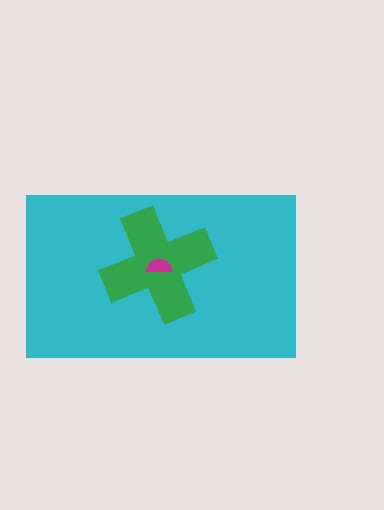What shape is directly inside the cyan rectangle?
The green cross.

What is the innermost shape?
The magenta semicircle.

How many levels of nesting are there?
3.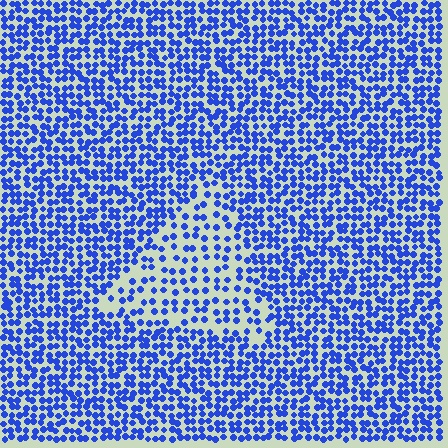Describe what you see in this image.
The image contains small blue elements arranged at two different densities. A triangle-shaped region is visible where the elements are less densely packed than the surrounding area.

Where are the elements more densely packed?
The elements are more densely packed outside the triangle boundary.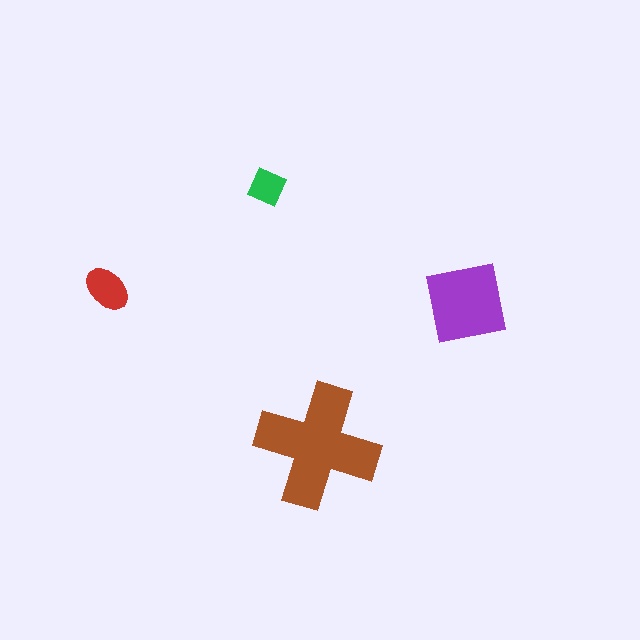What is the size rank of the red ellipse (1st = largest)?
3rd.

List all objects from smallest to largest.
The green diamond, the red ellipse, the purple square, the brown cross.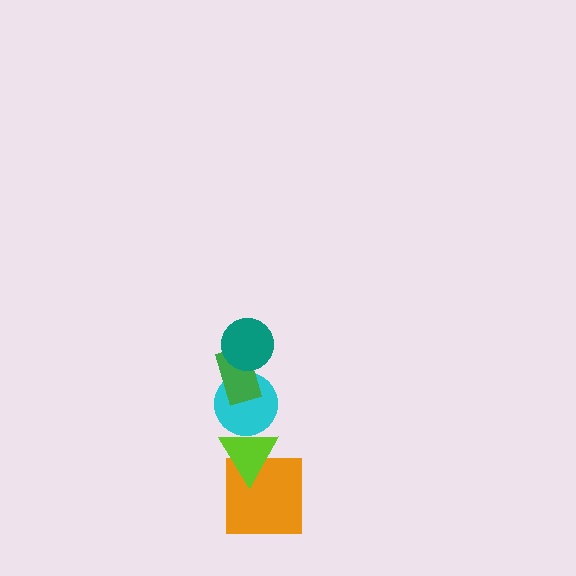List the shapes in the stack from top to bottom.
From top to bottom: the teal circle, the green rectangle, the cyan circle, the lime triangle, the orange square.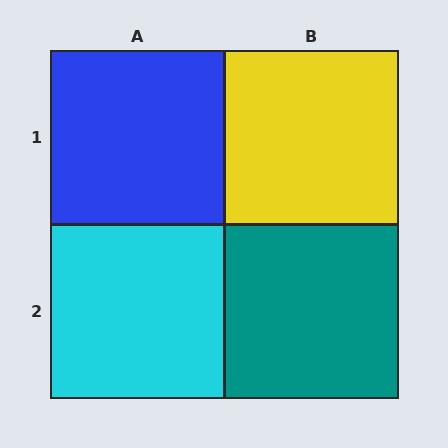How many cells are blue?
1 cell is blue.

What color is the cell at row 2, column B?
Teal.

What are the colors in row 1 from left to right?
Blue, yellow.